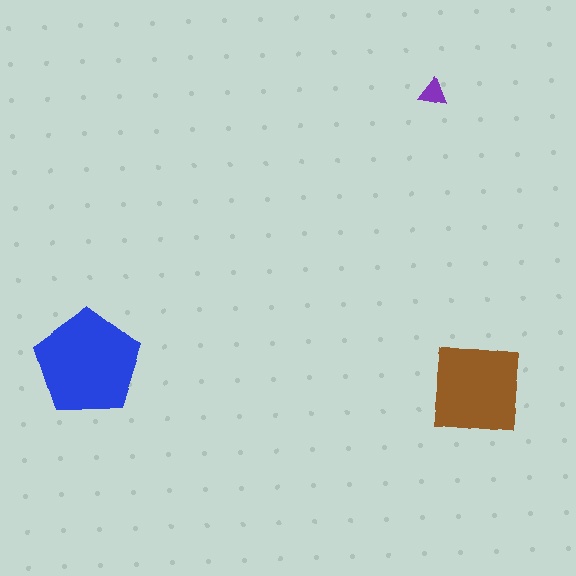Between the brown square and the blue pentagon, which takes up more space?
The blue pentagon.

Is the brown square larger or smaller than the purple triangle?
Larger.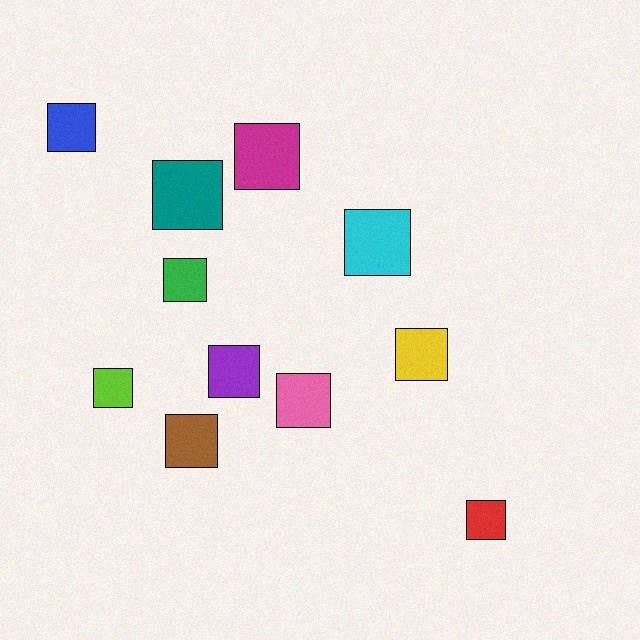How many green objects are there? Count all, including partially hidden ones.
There is 1 green object.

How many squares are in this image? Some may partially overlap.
There are 11 squares.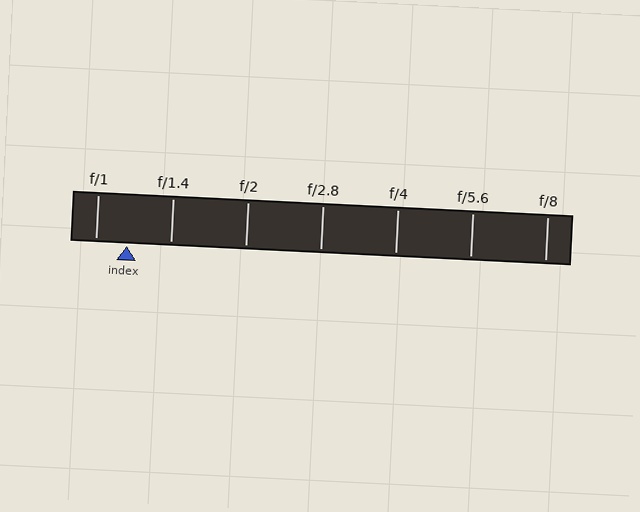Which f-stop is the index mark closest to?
The index mark is closest to f/1.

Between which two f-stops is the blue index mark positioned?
The index mark is between f/1 and f/1.4.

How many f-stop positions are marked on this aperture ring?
There are 7 f-stop positions marked.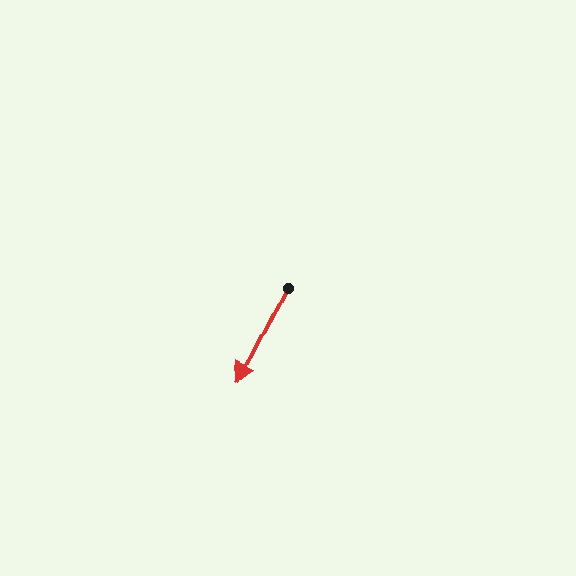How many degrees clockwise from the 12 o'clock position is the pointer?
Approximately 207 degrees.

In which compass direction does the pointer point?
Southwest.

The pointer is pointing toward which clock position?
Roughly 7 o'clock.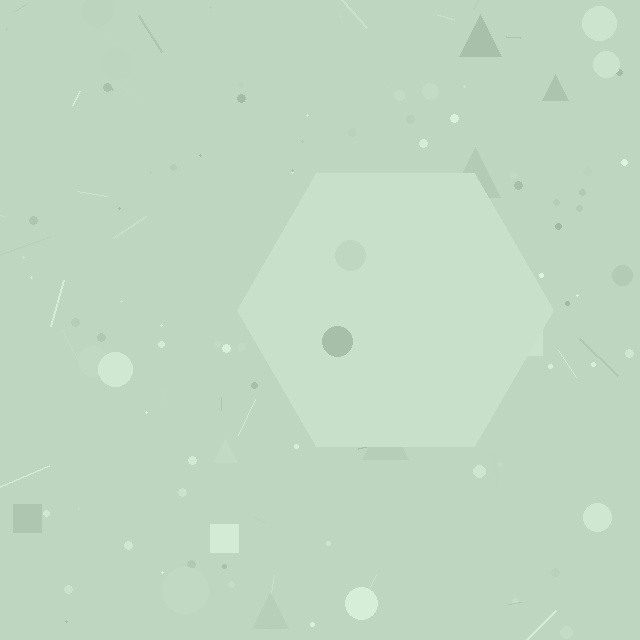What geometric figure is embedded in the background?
A hexagon is embedded in the background.